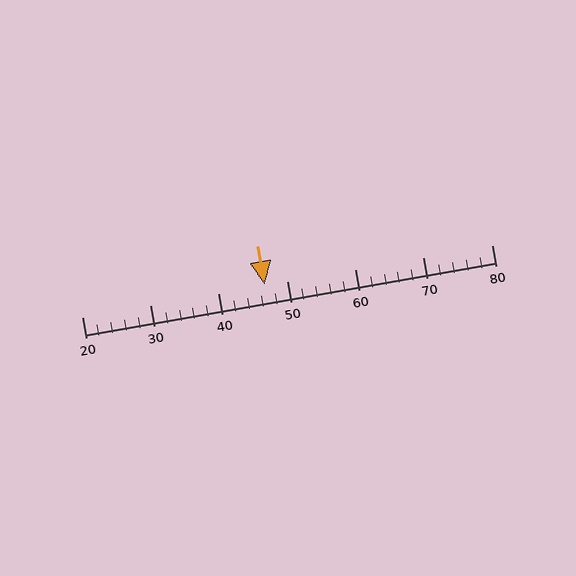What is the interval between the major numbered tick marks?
The major tick marks are spaced 10 units apart.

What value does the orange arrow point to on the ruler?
The orange arrow points to approximately 47.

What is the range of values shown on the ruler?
The ruler shows values from 20 to 80.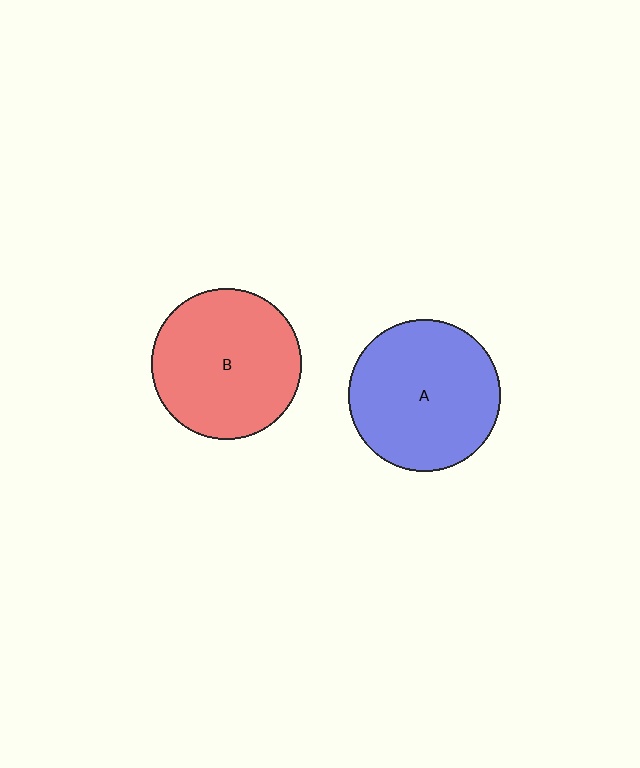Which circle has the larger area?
Circle A (blue).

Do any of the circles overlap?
No, none of the circles overlap.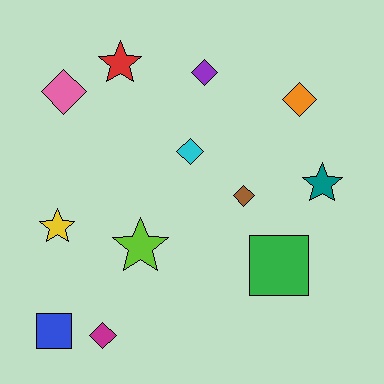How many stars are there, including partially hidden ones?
There are 4 stars.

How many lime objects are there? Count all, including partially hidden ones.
There is 1 lime object.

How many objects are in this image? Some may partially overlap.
There are 12 objects.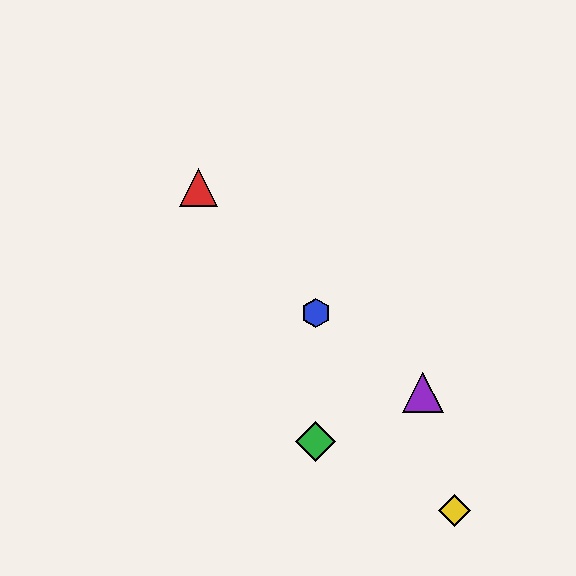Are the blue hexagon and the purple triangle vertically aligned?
No, the blue hexagon is at x≈316 and the purple triangle is at x≈423.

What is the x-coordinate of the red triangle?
The red triangle is at x≈199.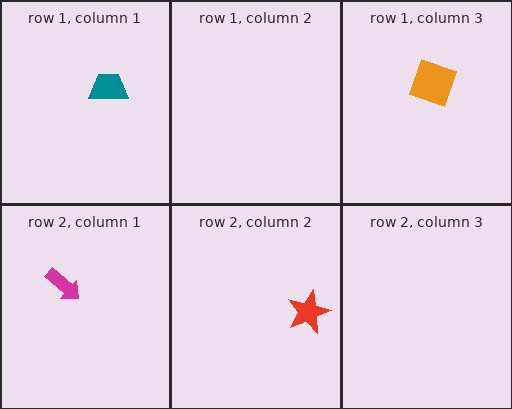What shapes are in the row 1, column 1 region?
The teal trapezoid.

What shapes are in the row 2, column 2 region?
The red star.